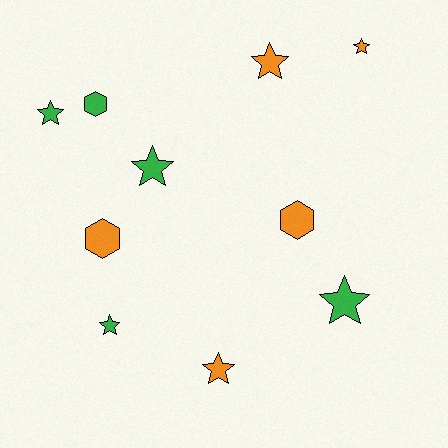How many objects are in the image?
There are 10 objects.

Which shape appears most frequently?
Star, with 7 objects.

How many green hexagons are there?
There is 1 green hexagon.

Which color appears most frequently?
Orange, with 5 objects.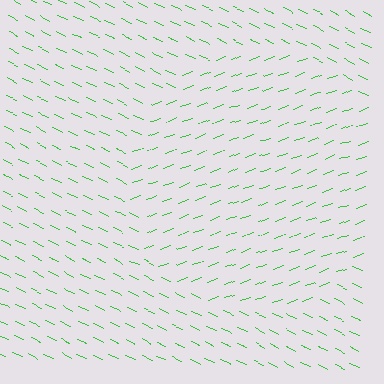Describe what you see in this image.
The image is filled with small green line segments. A circle region in the image has lines oriented differently from the surrounding lines, creating a visible texture boundary.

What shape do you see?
I see a circle.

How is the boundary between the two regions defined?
The boundary is defined purely by a change in line orientation (approximately 45 degrees difference). All lines are the same color and thickness.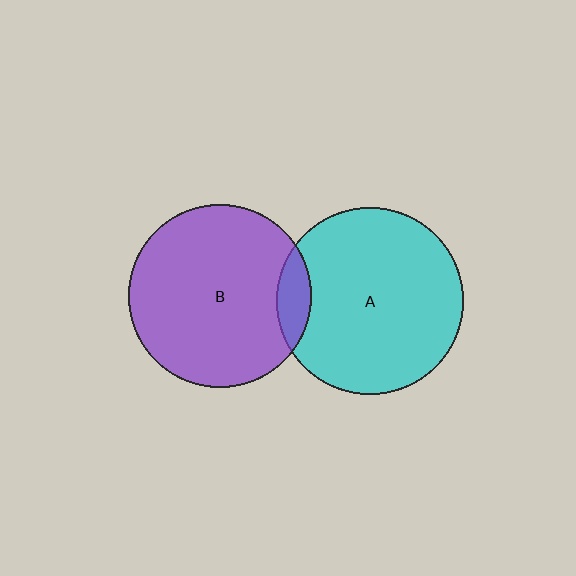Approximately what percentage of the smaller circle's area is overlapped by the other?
Approximately 10%.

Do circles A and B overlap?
Yes.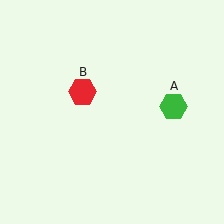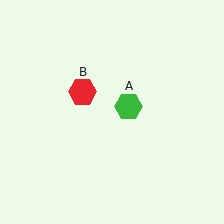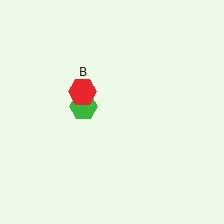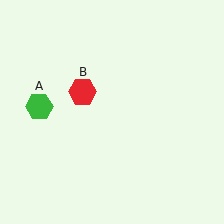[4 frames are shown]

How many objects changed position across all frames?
1 object changed position: green hexagon (object A).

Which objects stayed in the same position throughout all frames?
Red hexagon (object B) remained stationary.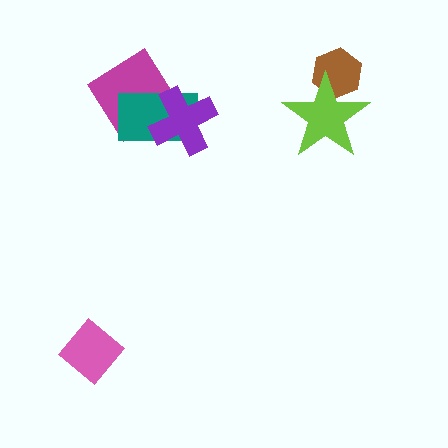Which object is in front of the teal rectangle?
The purple cross is in front of the teal rectangle.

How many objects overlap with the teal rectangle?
2 objects overlap with the teal rectangle.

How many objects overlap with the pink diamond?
0 objects overlap with the pink diamond.